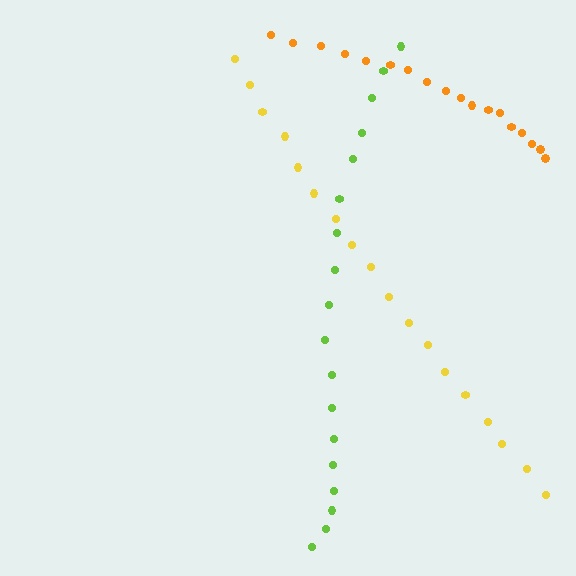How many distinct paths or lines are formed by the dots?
There are 3 distinct paths.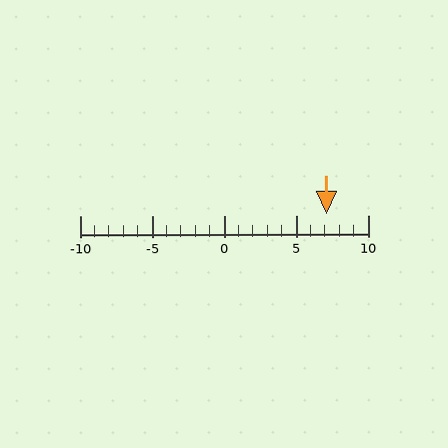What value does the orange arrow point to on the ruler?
The orange arrow points to approximately 7.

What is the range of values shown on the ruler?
The ruler shows values from -10 to 10.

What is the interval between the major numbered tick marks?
The major tick marks are spaced 5 units apart.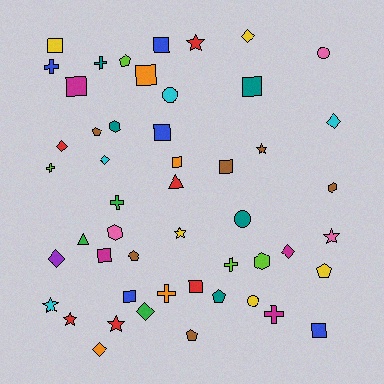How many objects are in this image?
There are 50 objects.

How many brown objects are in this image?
There are 6 brown objects.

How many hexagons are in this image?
There are 4 hexagons.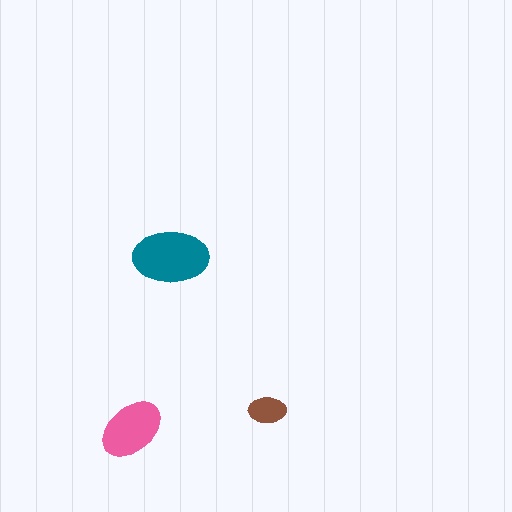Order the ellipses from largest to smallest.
the teal one, the pink one, the brown one.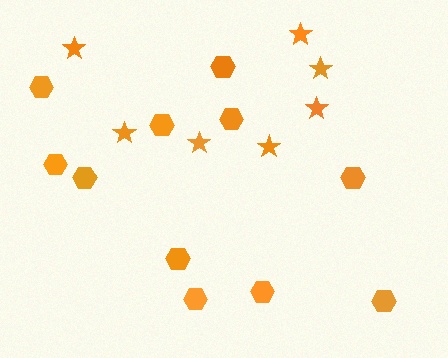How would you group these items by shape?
There are 2 groups: one group of hexagons (11) and one group of stars (7).